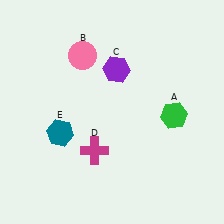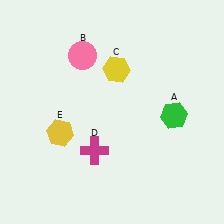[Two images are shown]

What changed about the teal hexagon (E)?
In Image 1, E is teal. In Image 2, it changed to yellow.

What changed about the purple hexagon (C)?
In Image 1, C is purple. In Image 2, it changed to yellow.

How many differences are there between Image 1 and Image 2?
There are 2 differences between the two images.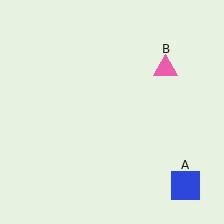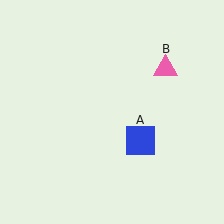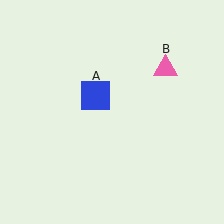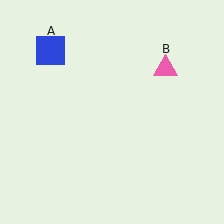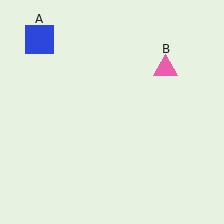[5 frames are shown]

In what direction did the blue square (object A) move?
The blue square (object A) moved up and to the left.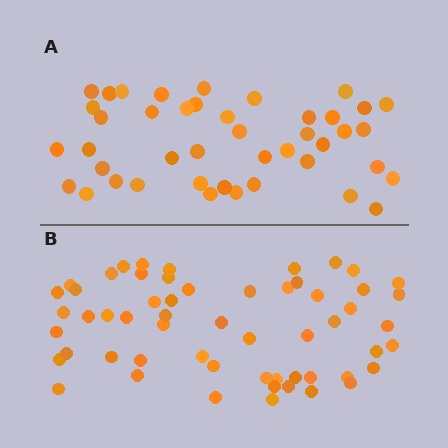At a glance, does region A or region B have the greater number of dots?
Region B (the bottom region) has more dots.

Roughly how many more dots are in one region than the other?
Region B has approximately 15 more dots than region A.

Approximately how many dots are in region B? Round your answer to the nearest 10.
About 60 dots. (The exact count is 57, which rounds to 60.)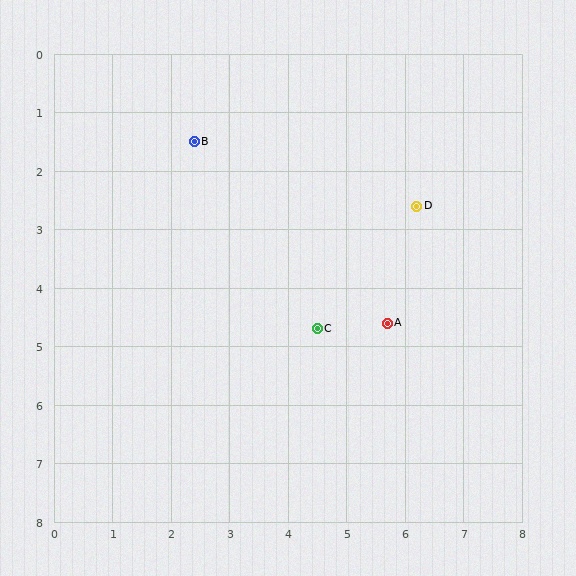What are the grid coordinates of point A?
Point A is at approximately (5.7, 4.6).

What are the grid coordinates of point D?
Point D is at approximately (6.2, 2.6).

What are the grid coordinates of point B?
Point B is at approximately (2.4, 1.5).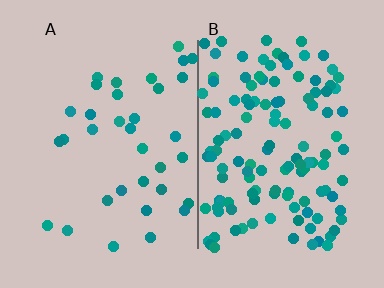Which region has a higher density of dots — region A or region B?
B (the right).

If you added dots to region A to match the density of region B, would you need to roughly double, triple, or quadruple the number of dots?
Approximately quadruple.